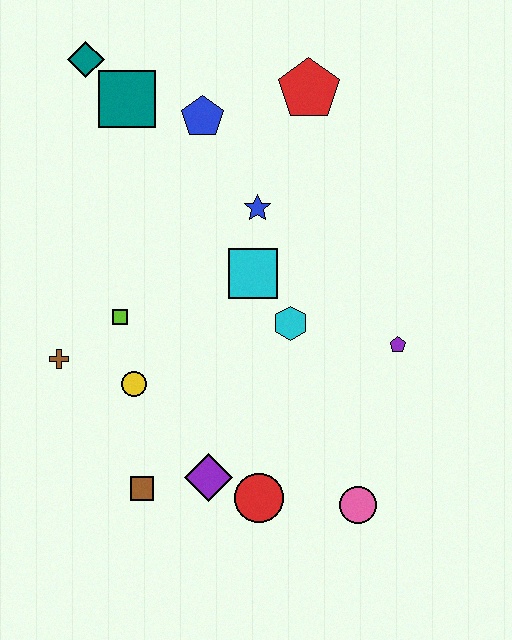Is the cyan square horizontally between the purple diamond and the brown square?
No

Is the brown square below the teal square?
Yes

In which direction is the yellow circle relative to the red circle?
The yellow circle is to the left of the red circle.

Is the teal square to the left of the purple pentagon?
Yes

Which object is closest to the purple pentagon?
The cyan hexagon is closest to the purple pentagon.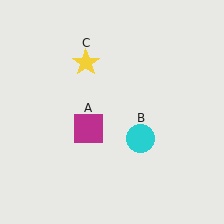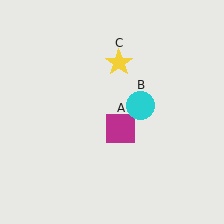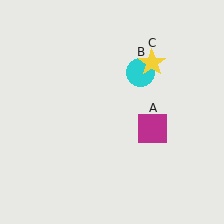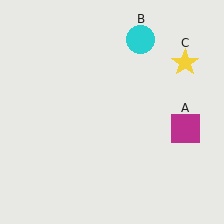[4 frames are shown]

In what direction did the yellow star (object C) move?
The yellow star (object C) moved right.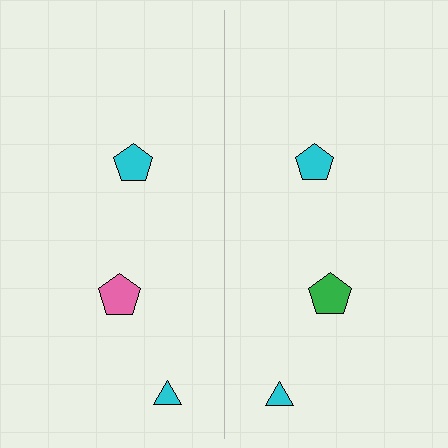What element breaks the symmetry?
The green pentagon on the right side breaks the symmetry — its mirror counterpart is pink.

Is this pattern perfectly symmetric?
No, the pattern is not perfectly symmetric. The green pentagon on the right side breaks the symmetry — its mirror counterpart is pink.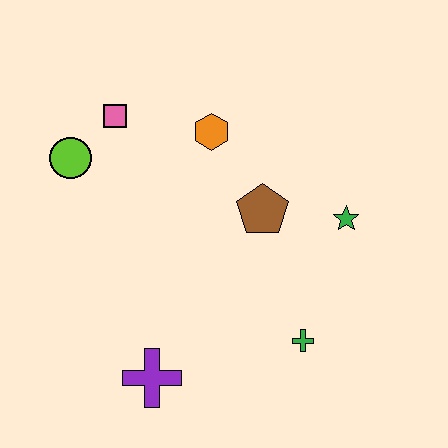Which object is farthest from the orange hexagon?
The purple cross is farthest from the orange hexagon.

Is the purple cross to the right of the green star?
No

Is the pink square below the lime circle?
No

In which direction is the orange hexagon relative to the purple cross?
The orange hexagon is above the purple cross.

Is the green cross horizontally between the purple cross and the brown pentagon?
No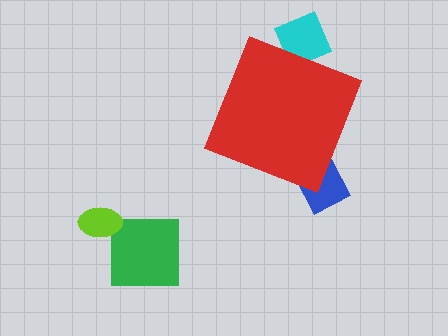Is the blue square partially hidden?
Yes, the blue square is partially hidden behind the red diamond.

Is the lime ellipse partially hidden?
No, the lime ellipse is fully visible.